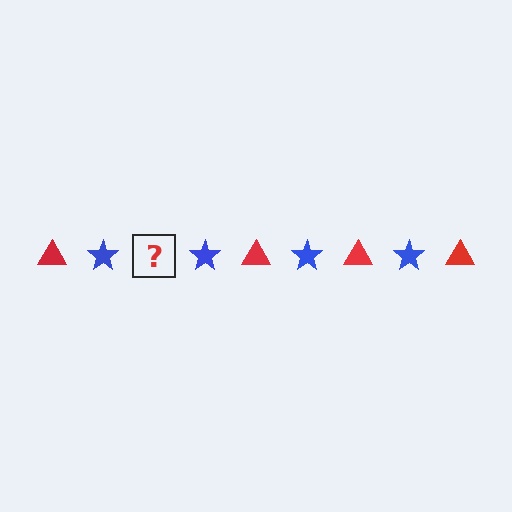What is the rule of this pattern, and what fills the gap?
The rule is that the pattern alternates between red triangle and blue star. The gap should be filled with a red triangle.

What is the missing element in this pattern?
The missing element is a red triangle.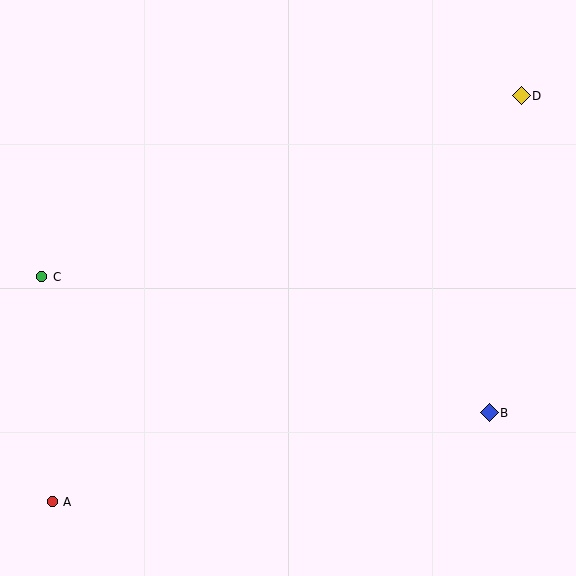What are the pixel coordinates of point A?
Point A is at (52, 502).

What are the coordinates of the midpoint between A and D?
The midpoint between A and D is at (287, 299).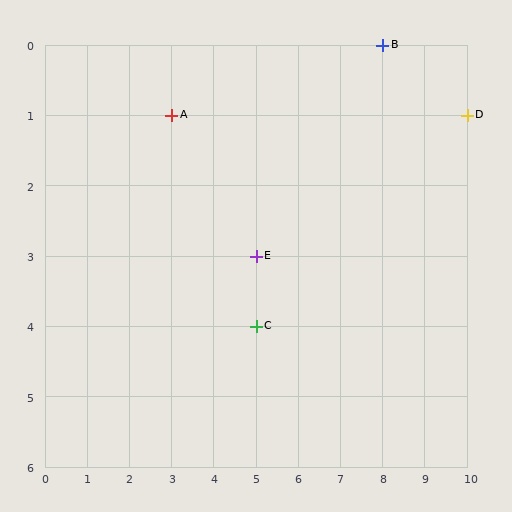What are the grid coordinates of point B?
Point B is at grid coordinates (8, 0).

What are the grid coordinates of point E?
Point E is at grid coordinates (5, 3).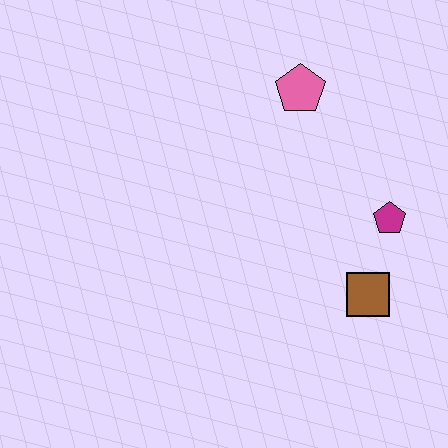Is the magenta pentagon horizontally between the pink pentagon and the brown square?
No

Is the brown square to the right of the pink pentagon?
Yes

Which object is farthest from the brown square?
The pink pentagon is farthest from the brown square.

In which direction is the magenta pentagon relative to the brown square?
The magenta pentagon is above the brown square.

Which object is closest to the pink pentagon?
The magenta pentagon is closest to the pink pentagon.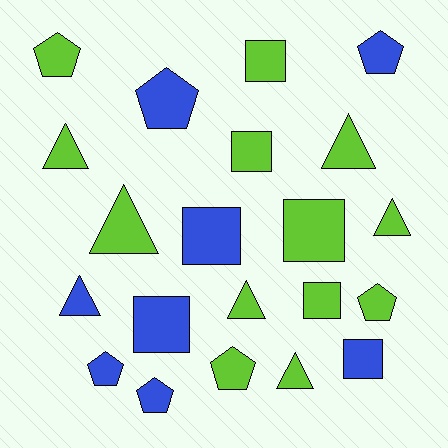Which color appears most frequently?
Lime, with 13 objects.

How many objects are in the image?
There are 21 objects.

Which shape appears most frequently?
Triangle, with 7 objects.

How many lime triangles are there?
There are 6 lime triangles.